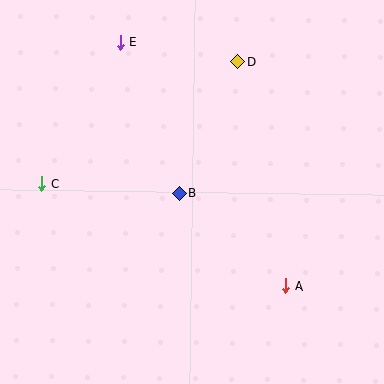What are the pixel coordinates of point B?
Point B is at (179, 193).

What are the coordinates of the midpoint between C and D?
The midpoint between C and D is at (140, 123).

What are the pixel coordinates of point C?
Point C is at (42, 184).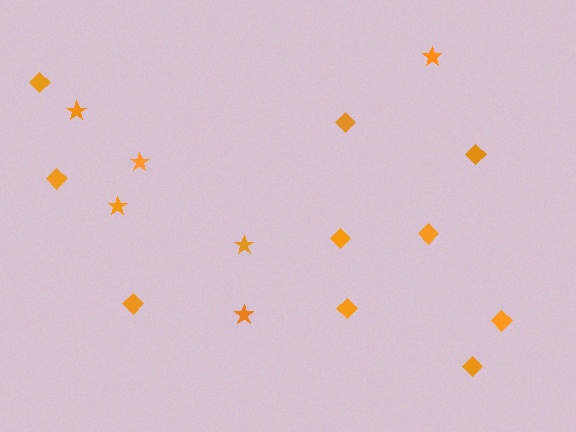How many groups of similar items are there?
There are 2 groups: one group of diamonds (10) and one group of stars (6).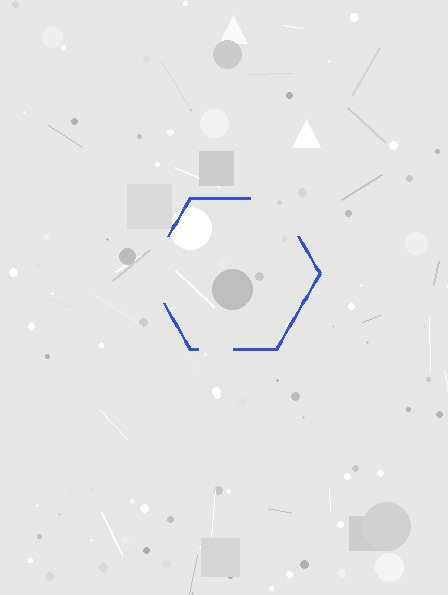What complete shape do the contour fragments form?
The contour fragments form a hexagon.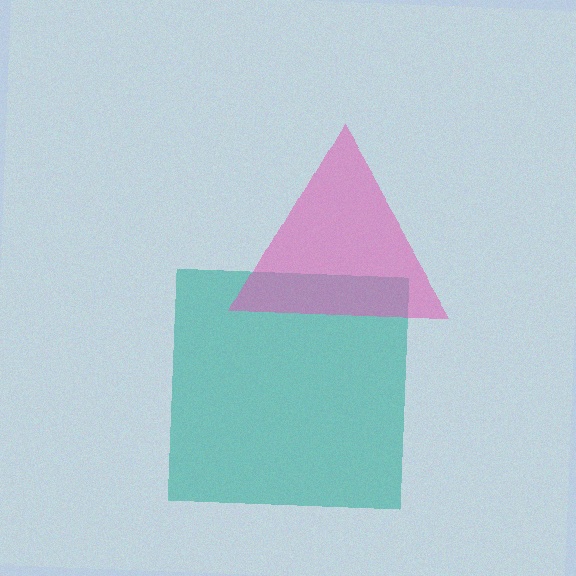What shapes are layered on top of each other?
The layered shapes are: a teal square, a pink triangle.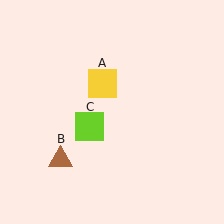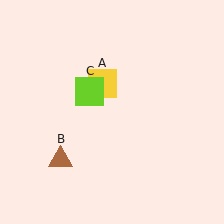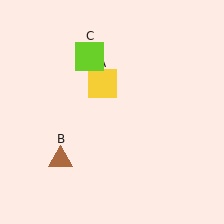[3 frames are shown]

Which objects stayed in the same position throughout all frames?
Yellow square (object A) and brown triangle (object B) remained stationary.